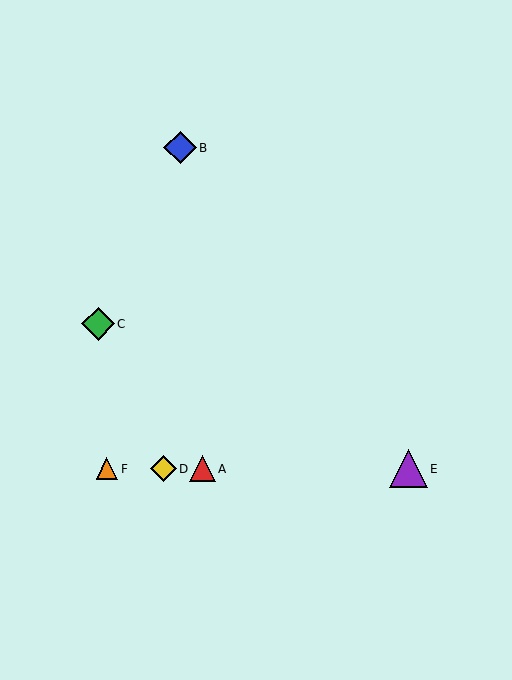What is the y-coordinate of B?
Object B is at y≈148.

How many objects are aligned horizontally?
4 objects (A, D, E, F) are aligned horizontally.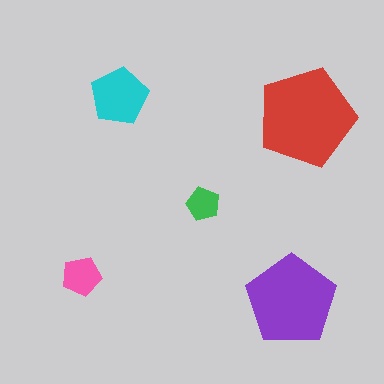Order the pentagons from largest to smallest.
the red one, the purple one, the cyan one, the pink one, the green one.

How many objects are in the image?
There are 5 objects in the image.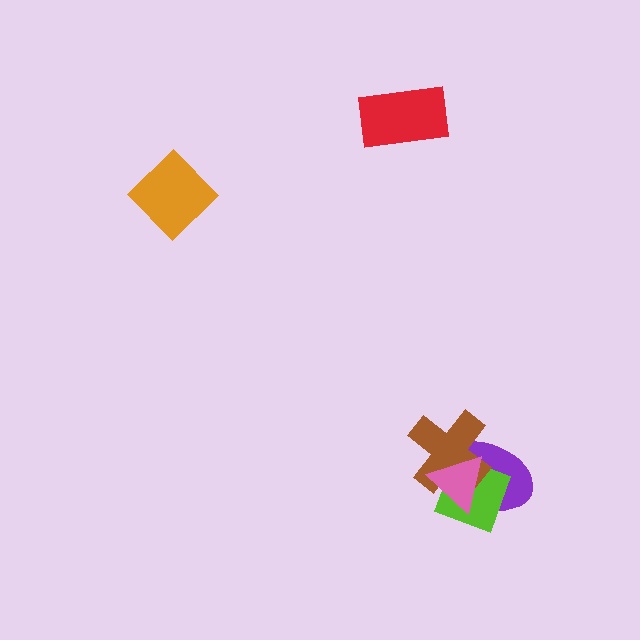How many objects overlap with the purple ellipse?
3 objects overlap with the purple ellipse.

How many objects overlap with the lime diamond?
3 objects overlap with the lime diamond.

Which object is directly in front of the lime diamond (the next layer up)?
The brown cross is directly in front of the lime diamond.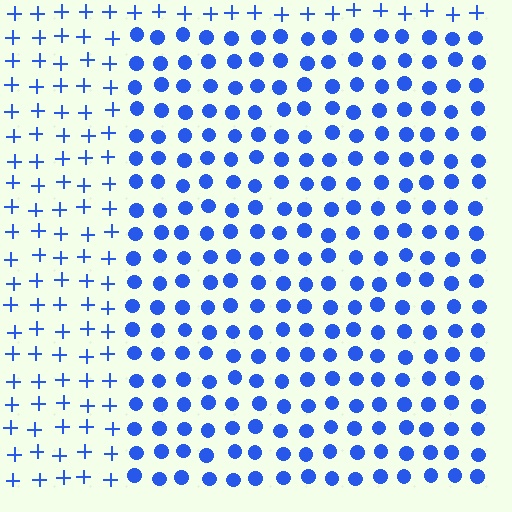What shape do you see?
I see a rectangle.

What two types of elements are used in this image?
The image uses circles inside the rectangle region and plus signs outside it.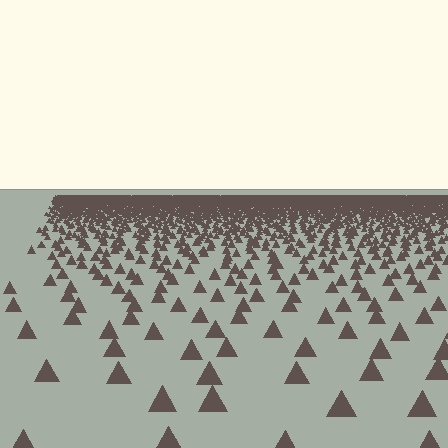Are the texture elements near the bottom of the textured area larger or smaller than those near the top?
Larger. Near the bottom, elements are closer to the viewer and appear at a bigger on-screen size.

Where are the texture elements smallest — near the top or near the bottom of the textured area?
Near the top.